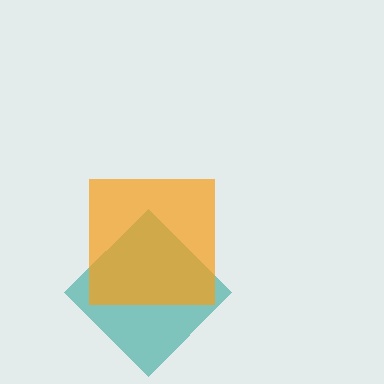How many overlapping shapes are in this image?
There are 2 overlapping shapes in the image.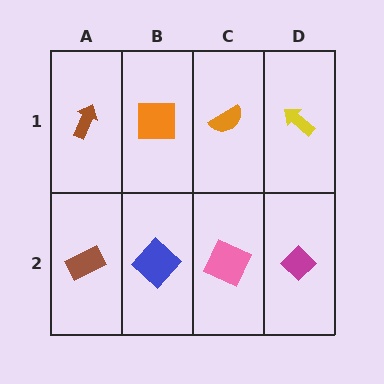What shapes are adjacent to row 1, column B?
A blue diamond (row 2, column B), a brown arrow (row 1, column A), an orange semicircle (row 1, column C).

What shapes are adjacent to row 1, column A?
A brown rectangle (row 2, column A), an orange square (row 1, column B).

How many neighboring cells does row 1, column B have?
3.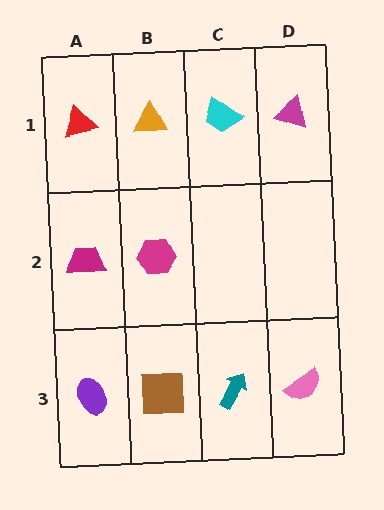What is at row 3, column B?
A brown square.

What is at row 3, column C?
A teal arrow.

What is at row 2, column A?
A magenta trapezoid.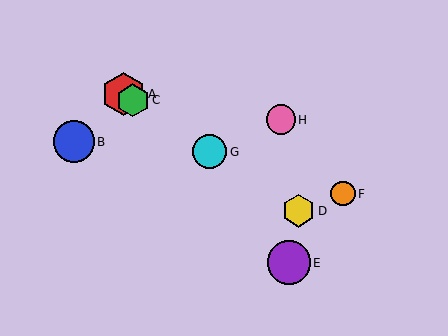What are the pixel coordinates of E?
Object E is at (289, 263).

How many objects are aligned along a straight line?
4 objects (A, C, D, G) are aligned along a straight line.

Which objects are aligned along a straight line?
Objects A, C, D, G are aligned along a straight line.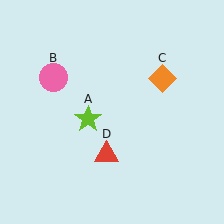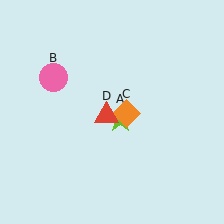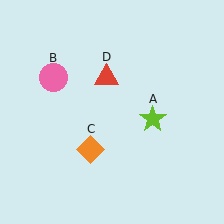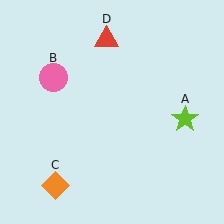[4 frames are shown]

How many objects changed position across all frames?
3 objects changed position: lime star (object A), orange diamond (object C), red triangle (object D).